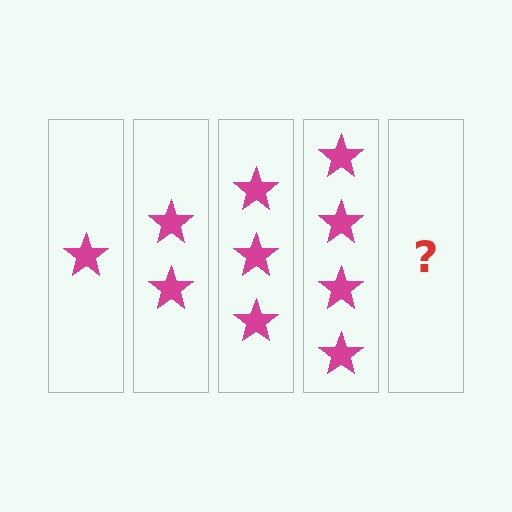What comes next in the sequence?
The next element should be 5 stars.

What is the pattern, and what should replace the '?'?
The pattern is that each step adds one more star. The '?' should be 5 stars.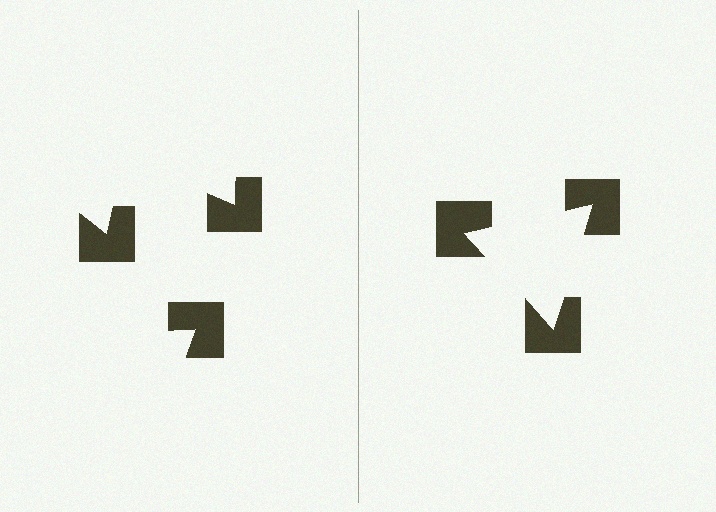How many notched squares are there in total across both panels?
6 — 3 on each side.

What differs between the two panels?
The notched squares are positioned identically on both sides; only the wedge orientations differ. On the right they align to a triangle; on the left they are misaligned.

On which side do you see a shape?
An illusory triangle appears on the right side. On the left side the wedge cuts are rotated, so no coherent shape forms.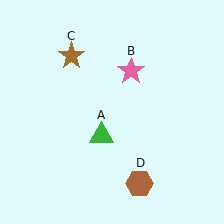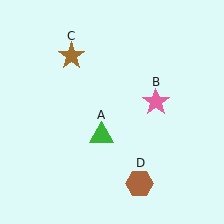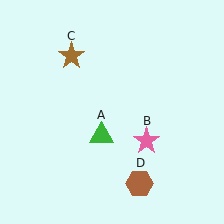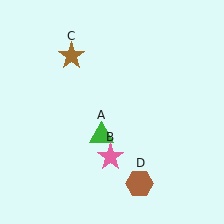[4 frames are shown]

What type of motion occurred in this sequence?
The pink star (object B) rotated clockwise around the center of the scene.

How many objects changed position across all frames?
1 object changed position: pink star (object B).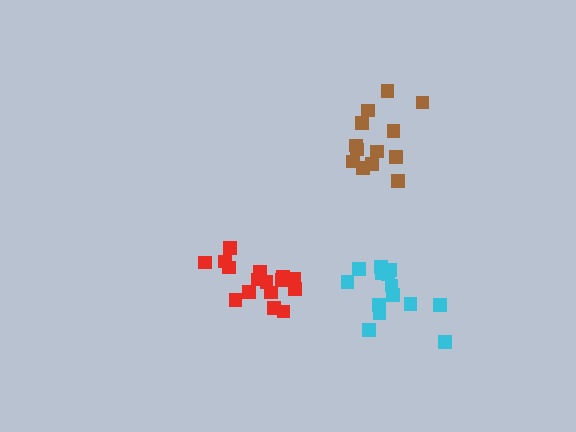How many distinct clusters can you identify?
There are 3 distinct clusters.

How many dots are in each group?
Group 1: 14 dots, Group 2: 13 dots, Group 3: 16 dots (43 total).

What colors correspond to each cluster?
The clusters are colored: cyan, brown, red.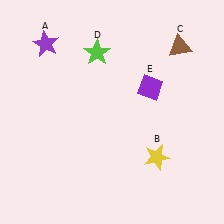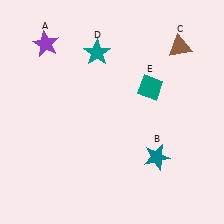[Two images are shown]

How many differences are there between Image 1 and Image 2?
There are 3 differences between the two images.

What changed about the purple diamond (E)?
In Image 1, E is purple. In Image 2, it changed to teal.